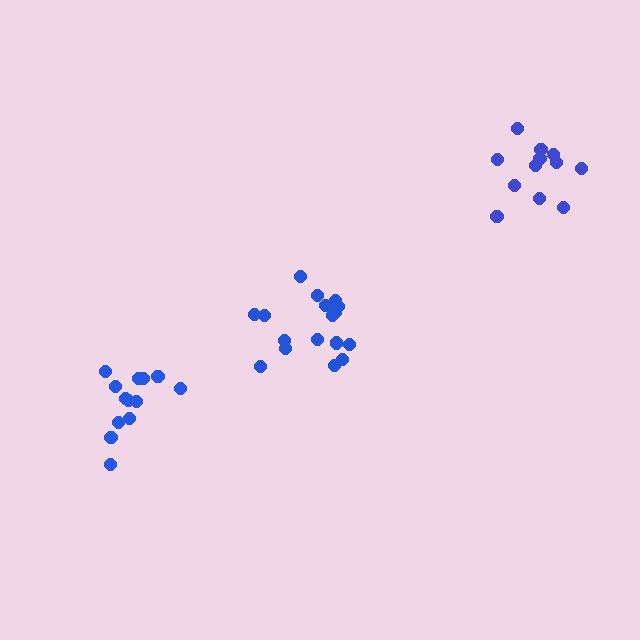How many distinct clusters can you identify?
There are 3 distinct clusters.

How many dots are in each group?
Group 1: 12 dots, Group 2: 18 dots, Group 3: 13 dots (43 total).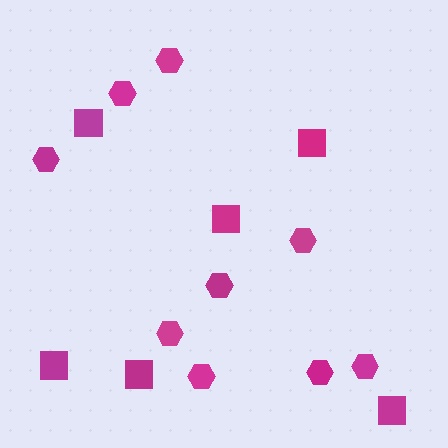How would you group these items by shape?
There are 2 groups: one group of squares (6) and one group of hexagons (9).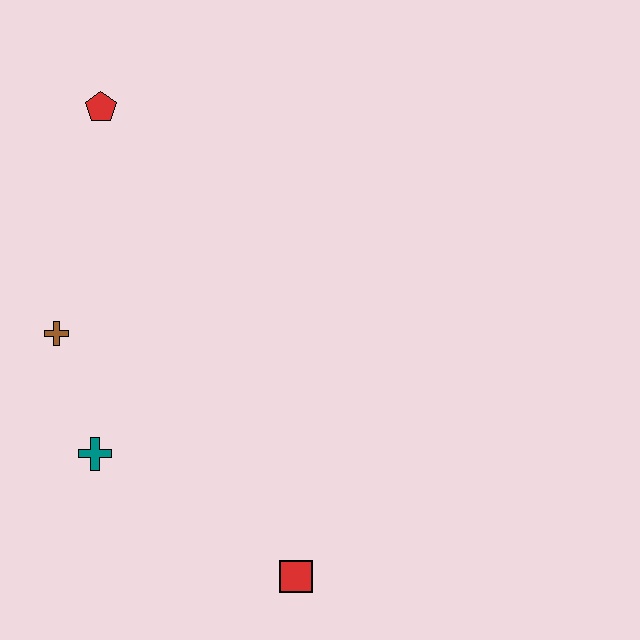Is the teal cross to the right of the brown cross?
Yes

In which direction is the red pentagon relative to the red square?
The red pentagon is above the red square.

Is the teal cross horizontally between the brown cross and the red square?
Yes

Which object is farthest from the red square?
The red pentagon is farthest from the red square.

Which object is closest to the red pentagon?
The brown cross is closest to the red pentagon.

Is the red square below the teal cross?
Yes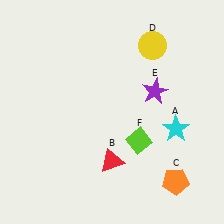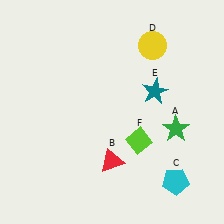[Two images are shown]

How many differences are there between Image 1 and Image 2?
There are 3 differences between the two images.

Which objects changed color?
A changed from cyan to green. C changed from orange to cyan. E changed from purple to teal.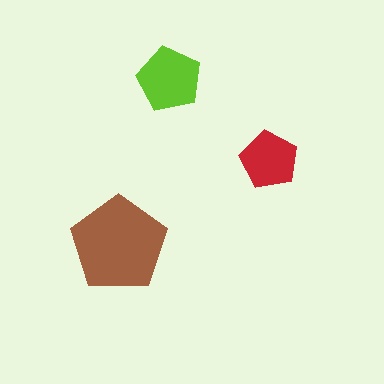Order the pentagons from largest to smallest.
the brown one, the lime one, the red one.